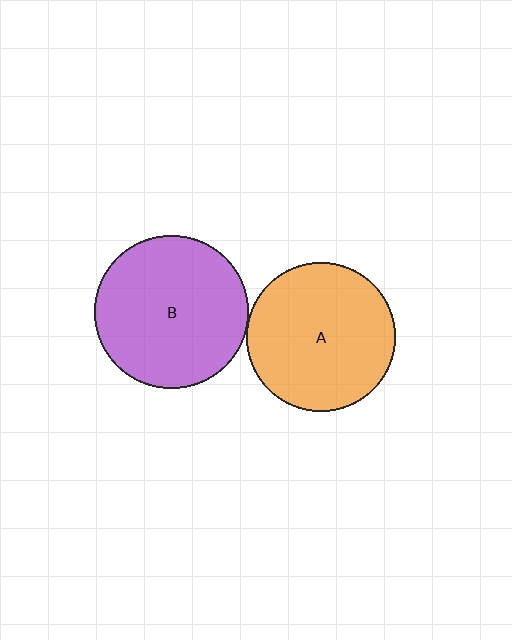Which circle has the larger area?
Circle B (purple).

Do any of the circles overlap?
No, none of the circles overlap.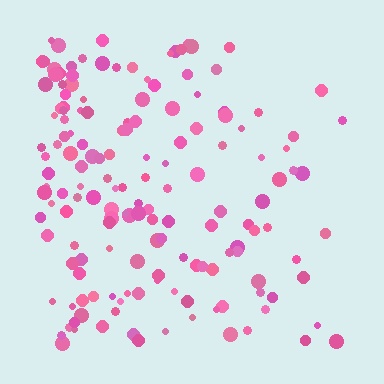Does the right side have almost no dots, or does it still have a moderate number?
Still a moderate number, just noticeably fewer than the left.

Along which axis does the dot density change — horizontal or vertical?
Horizontal.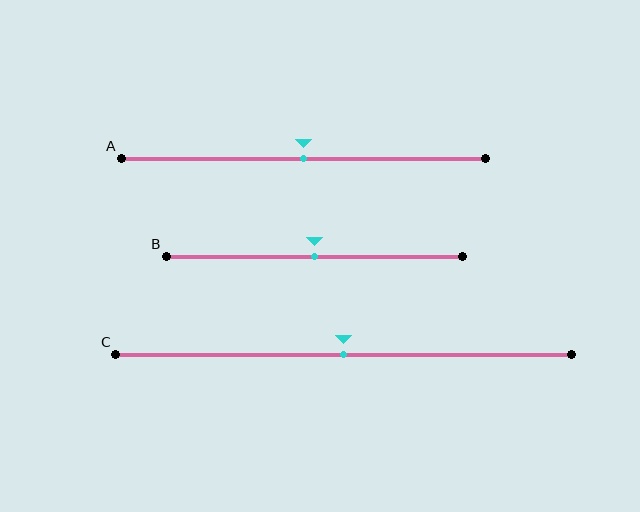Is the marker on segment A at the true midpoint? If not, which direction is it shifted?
Yes, the marker on segment A is at the true midpoint.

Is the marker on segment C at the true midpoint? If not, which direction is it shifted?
Yes, the marker on segment C is at the true midpoint.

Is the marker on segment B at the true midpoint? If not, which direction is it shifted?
Yes, the marker on segment B is at the true midpoint.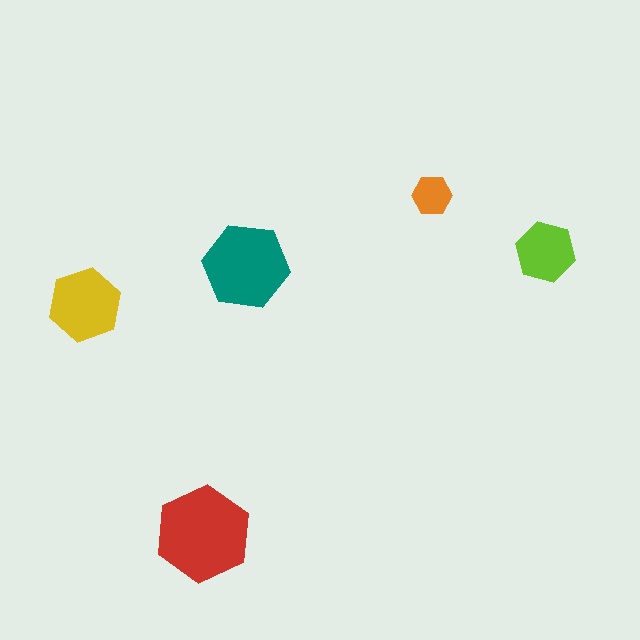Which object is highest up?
The orange hexagon is topmost.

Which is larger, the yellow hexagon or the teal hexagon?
The teal one.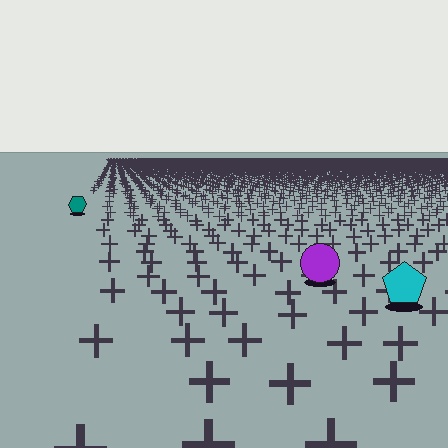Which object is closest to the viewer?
The cyan pentagon is closest. The texture marks near it are larger and more spread out.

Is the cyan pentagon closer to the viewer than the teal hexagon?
Yes. The cyan pentagon is closer — you can tell from the texture gradient: the ground texture is coarser near it.